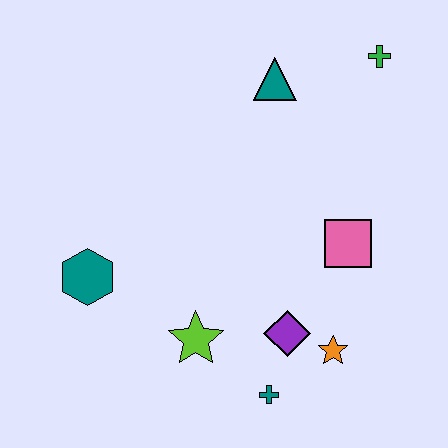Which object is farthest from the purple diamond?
The green cross is farthest from the purple diamond.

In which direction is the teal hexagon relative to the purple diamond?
The teal hexagon is to the left of the purple diamond.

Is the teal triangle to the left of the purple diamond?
Yes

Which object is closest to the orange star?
The purple diamond is closest to the orange star.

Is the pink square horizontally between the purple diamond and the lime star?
No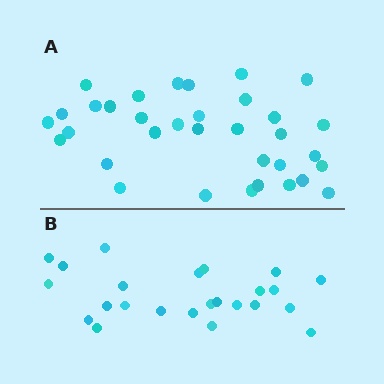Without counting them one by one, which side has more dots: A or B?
Region A (the top region) has more dots.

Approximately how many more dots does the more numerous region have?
Region A has roughly 10 or so more dots than region B.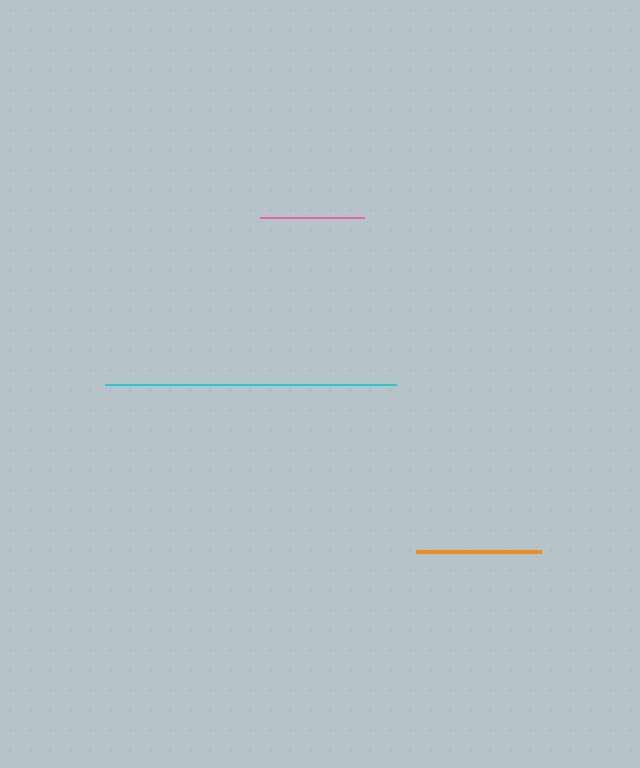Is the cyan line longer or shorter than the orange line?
The cyan line is longer than the orange line.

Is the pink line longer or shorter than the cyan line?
The cyan line is longer than the pink line.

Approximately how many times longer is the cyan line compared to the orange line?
The cyan line is approximately 2.3 times the length of the orange line.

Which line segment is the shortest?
The pink line is the shortest at approximately 104 pixels.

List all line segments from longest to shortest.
From longest to shortest: cyan, orange, pink.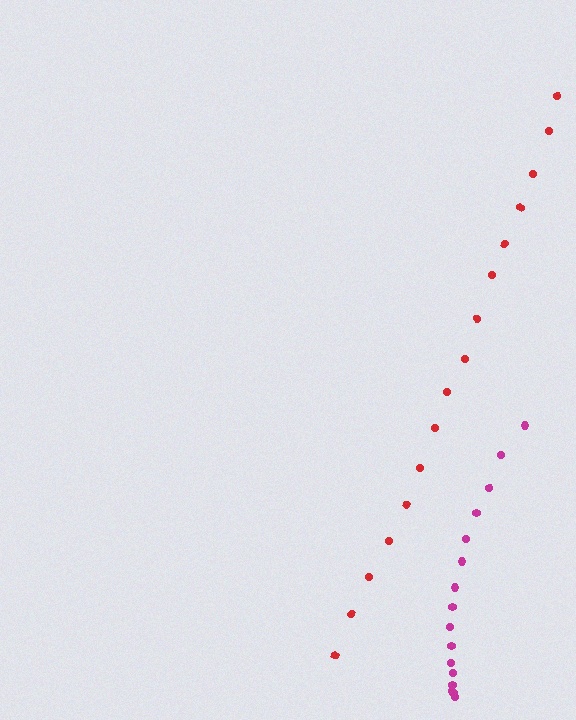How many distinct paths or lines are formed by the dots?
There are 2 distinct paths.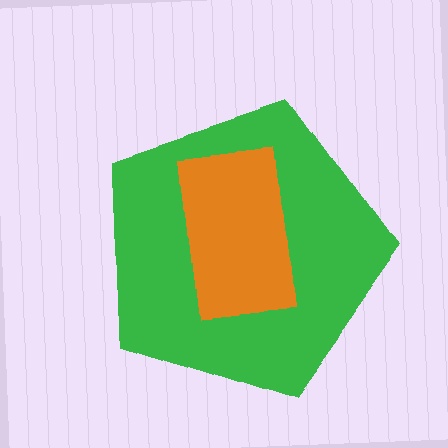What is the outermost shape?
The green pentagon.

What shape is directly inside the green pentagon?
The orange rectangle.